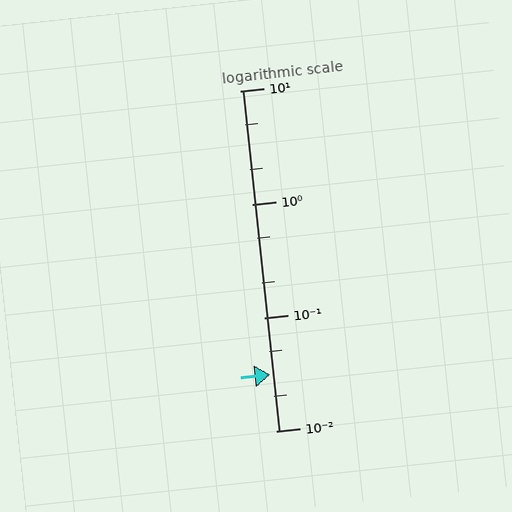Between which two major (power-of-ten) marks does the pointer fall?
The pointer is between 0.01 and 0.1.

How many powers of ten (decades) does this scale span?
The scale spans 3 decades, from 0.01 to 10.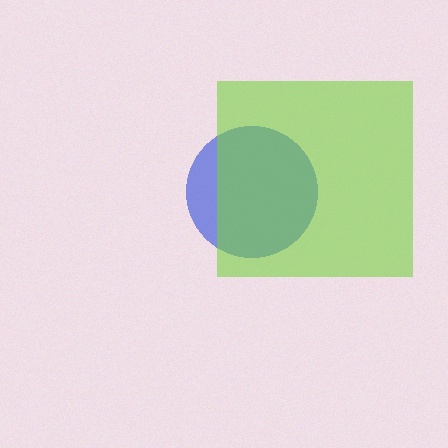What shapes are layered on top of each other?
The layered shapes are: a blue circle, a lime square.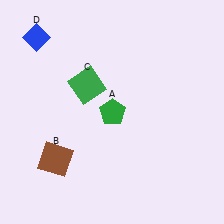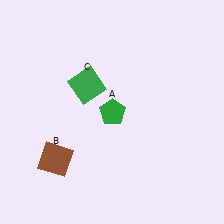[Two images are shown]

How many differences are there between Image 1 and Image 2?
There is 1 difference between the two images.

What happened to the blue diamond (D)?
The blue diamond (D) was removed in Image 2. It was in the top-left area of Image 1.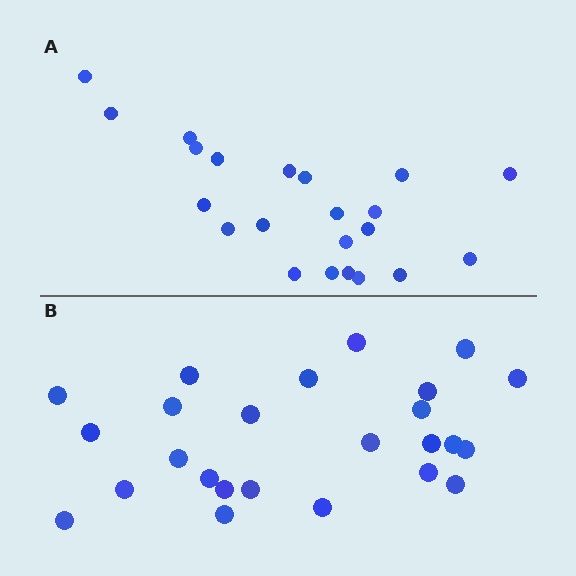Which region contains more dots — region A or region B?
Region B (the bottom region) has more dots.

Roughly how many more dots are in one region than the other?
Region B has just a few more — roughly 2 or 3 more dots than region A.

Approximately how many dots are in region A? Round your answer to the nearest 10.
About 20 dots. (The exact count is 22, which rounds to 20.)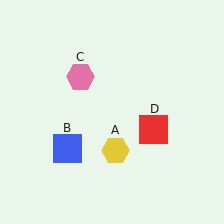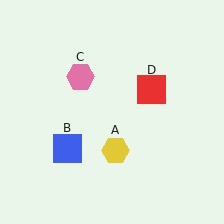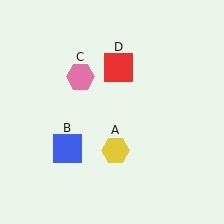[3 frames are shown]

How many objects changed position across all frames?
1 object changed position: red square (object D).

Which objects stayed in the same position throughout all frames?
Yellow hexagon (object A) and blue square (object B) and pink hexagon (object C) remained stationary.